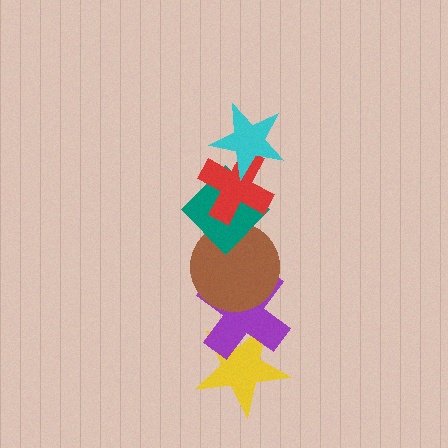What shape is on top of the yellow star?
The purple cross is on top of the yellow star.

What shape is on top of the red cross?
The cyan star is on top of the red cross.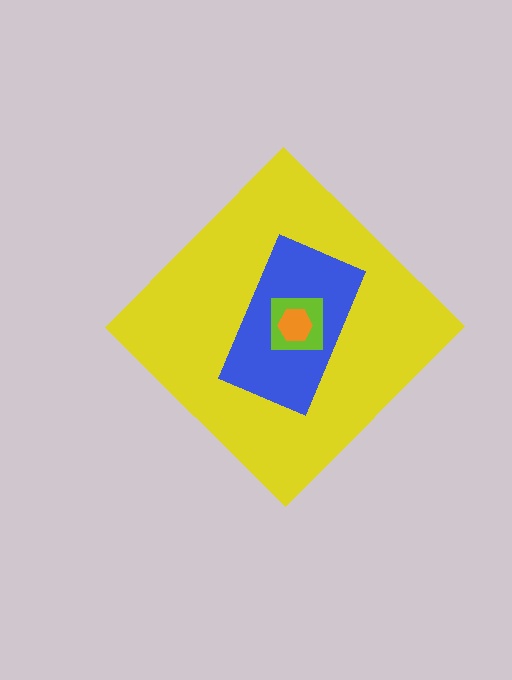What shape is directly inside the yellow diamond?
The blue rectangle.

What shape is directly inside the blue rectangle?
The lime square.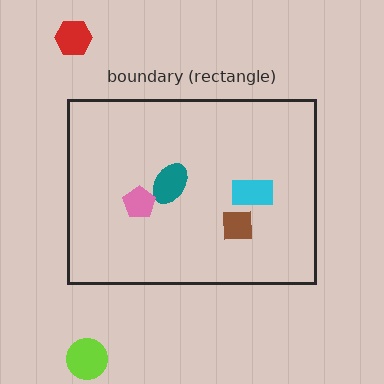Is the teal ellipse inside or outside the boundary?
Inside.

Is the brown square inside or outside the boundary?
Inside.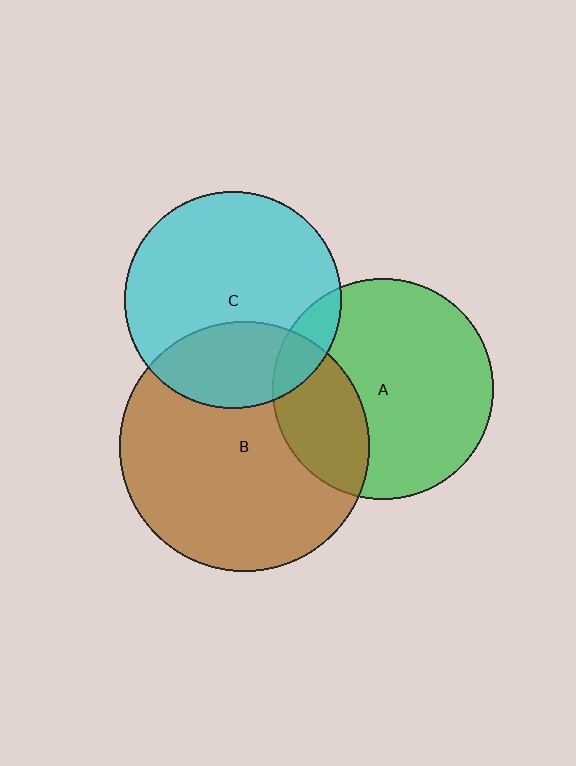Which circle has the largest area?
Circle B (brown).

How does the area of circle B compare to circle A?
Approximately 1.3 times.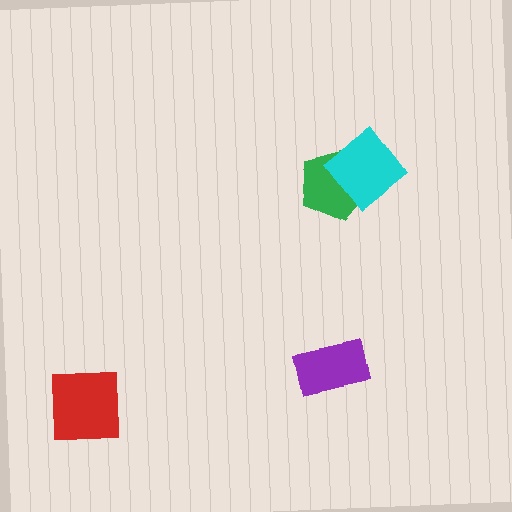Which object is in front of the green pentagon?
The cyan diamond is in front of the green pentagon.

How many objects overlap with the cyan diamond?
1 object overlaps with the cyan diamond.